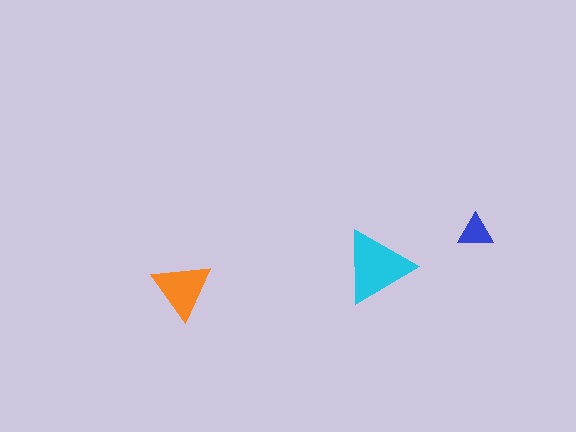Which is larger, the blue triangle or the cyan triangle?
The cyan one.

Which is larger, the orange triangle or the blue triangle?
The orange one.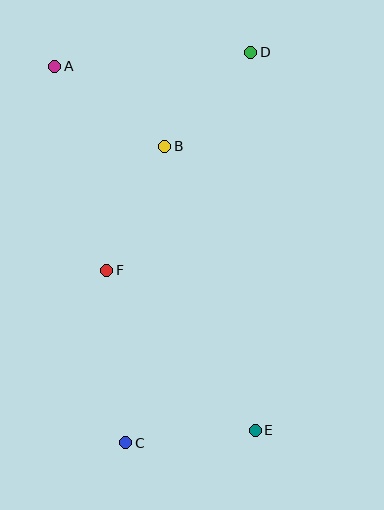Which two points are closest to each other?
Points B and D are closest to each other.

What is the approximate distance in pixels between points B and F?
The distance between B and F is approximately 137 pixels.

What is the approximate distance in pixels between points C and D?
The distance between C and D is approximately 410 pixels.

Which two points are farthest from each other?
Points A and E are farthest from each other.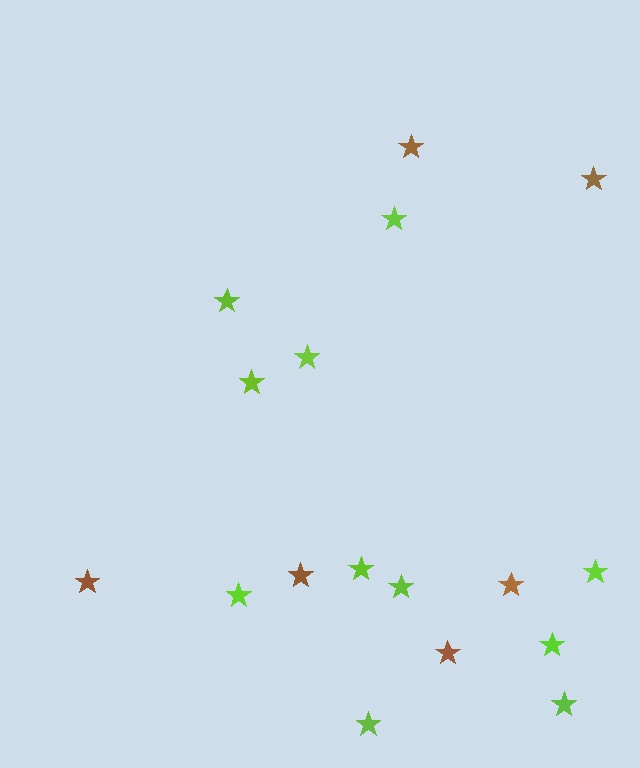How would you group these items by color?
There are 2 groups: one group of brown stars (6) and one group of lime stars (11).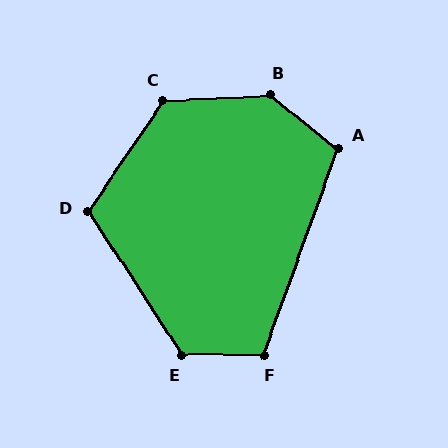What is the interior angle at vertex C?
Approximately 128 degrees (obtuse).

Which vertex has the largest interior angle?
B, at approximately 138 degrees.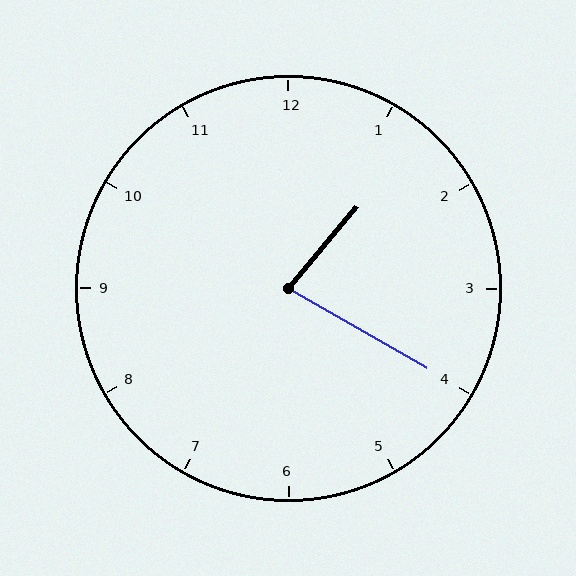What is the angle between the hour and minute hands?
Approximately 80 degrees.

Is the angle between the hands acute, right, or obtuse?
It is acute.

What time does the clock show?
1:20.